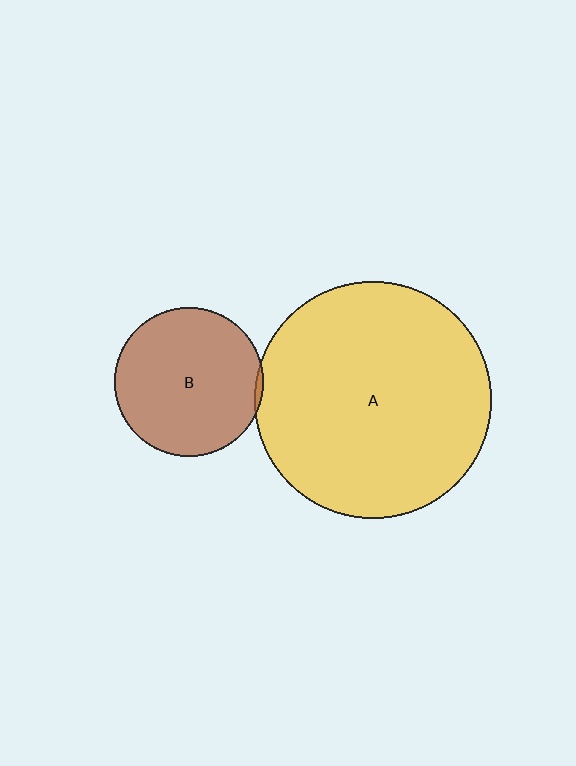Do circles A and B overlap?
Yes.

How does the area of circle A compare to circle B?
Approximately 2.5 times.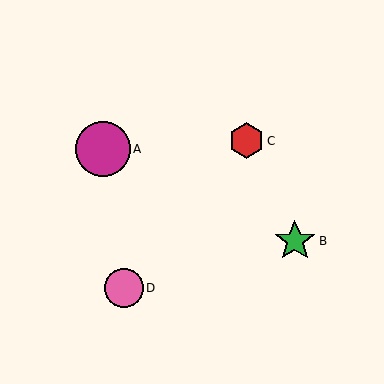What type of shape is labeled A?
Shape A is a magenta circle.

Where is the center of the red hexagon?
The center of the red hexagon is at (247, 141).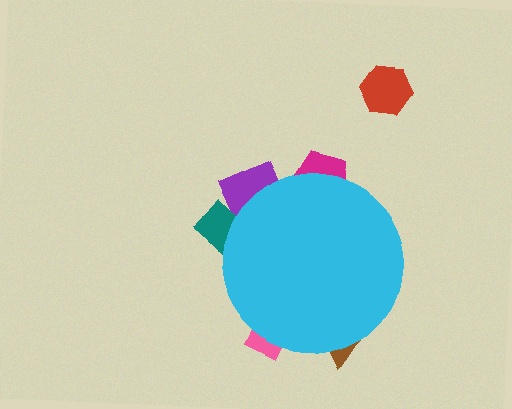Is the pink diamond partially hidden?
Yes, the pink diamond is partially hidden behind the cyan circle.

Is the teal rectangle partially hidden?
Yes, the teal rectangle is partially hidden behind the cyan circle.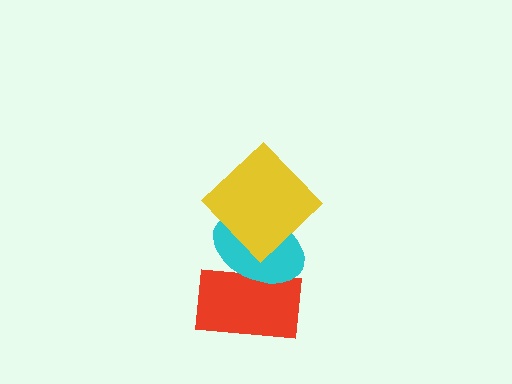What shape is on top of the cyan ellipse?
The yellow diamond is on top of the cyan ellipse.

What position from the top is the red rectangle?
The red rectangle is 3rd from the top.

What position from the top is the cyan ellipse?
The cyan ellipse is 2nd from the top.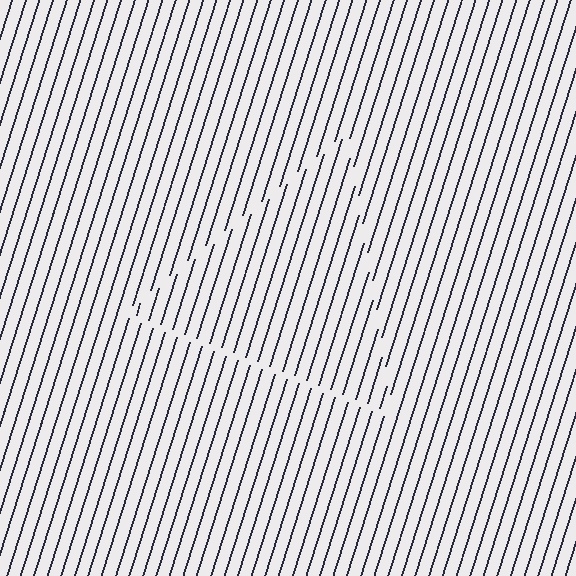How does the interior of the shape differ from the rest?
The interior of the shape contains the same grating, shifted by half a period — the contour is defined by the phase discontinuity where line-ends from the inner and outer gratings abut.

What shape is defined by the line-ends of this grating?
An illusory triangle. The interior of the shape contains the same grating, shifted by half a period — the contour is defined by the phase discontinuity where line-ends from the inner and outer gratings abut.